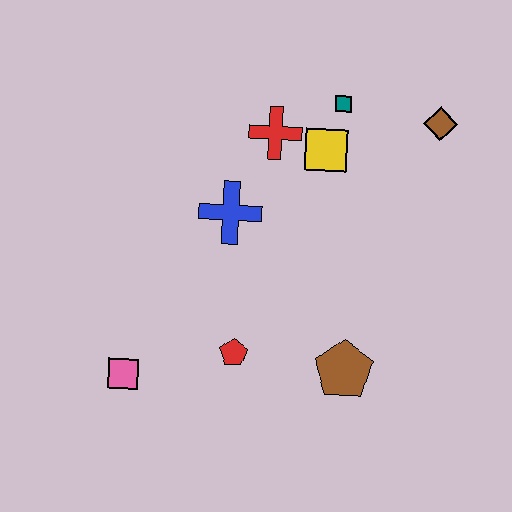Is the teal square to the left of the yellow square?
No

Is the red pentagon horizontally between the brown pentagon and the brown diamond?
No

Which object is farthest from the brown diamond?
The pink square is farthest from the brown diamond.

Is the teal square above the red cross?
Yes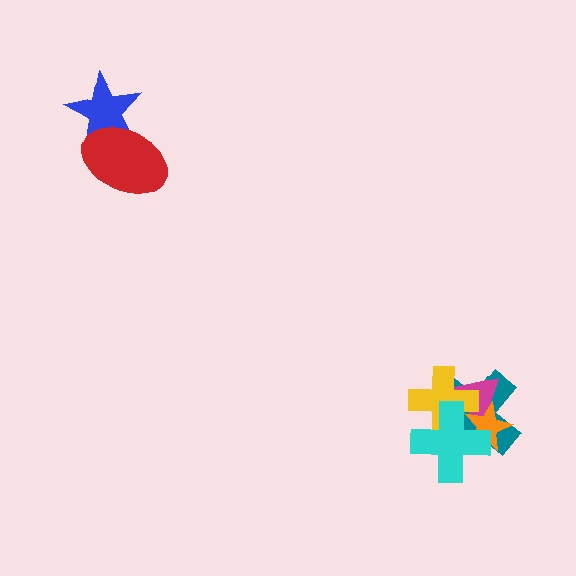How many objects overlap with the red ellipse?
1 object overlaps with the red ellipse.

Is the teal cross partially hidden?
Yes, it is partially covered by another shape.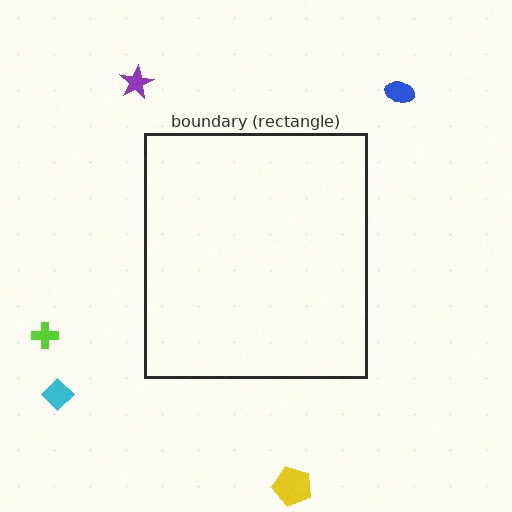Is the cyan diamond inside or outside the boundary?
Outside.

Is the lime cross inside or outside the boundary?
Outside.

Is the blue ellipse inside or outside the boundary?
Outside.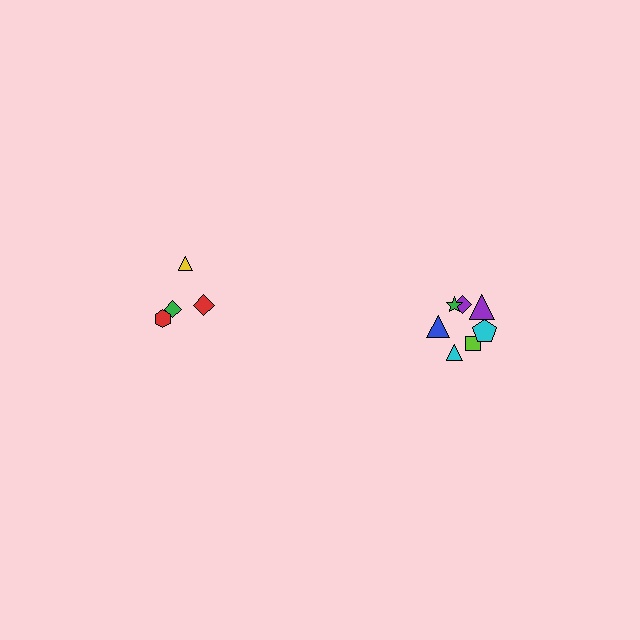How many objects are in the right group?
There are 7 objects.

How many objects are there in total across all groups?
There are 11 objects.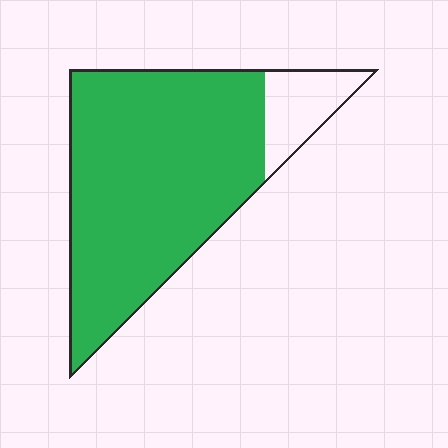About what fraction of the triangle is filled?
About seven eighths (7/8).